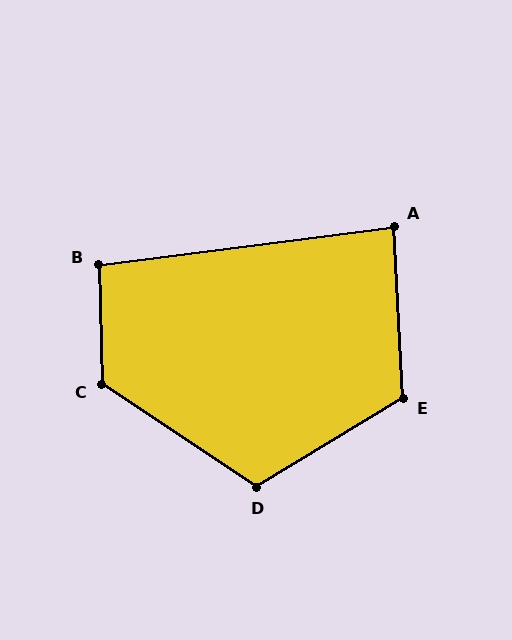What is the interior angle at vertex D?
Approximately 115 degrees (obtuse).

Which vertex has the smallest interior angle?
A, at approximately 86 degrees.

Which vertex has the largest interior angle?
C, at approximately 125 degrees.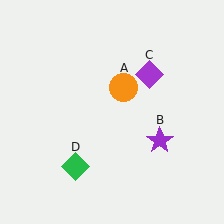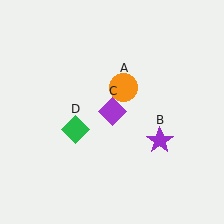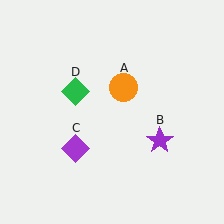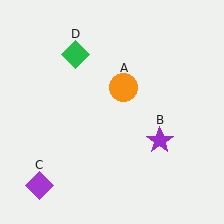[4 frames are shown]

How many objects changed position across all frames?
2 objects changed position: purple diamond (object C), green diamond (object D).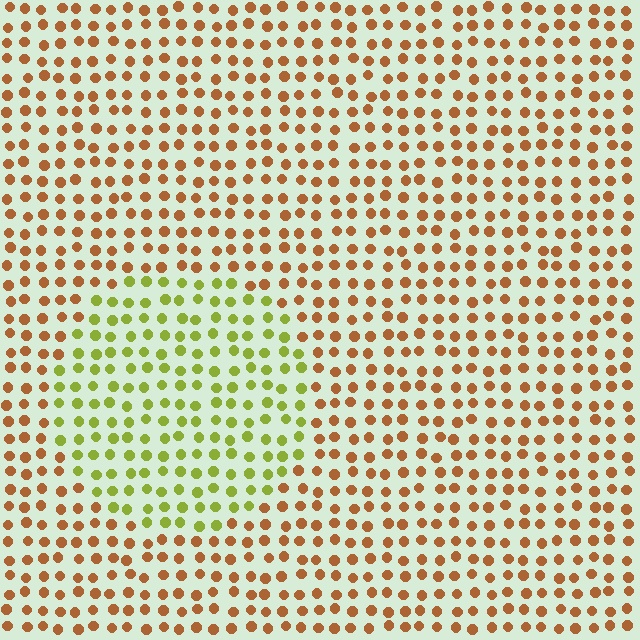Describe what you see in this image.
The image is filled with small brown elements in a uniform arrangement. A circle-shaped region is visible where the elements are tinted to a slightly different hue, forming a subtle color boundary.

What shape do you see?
I see a circle.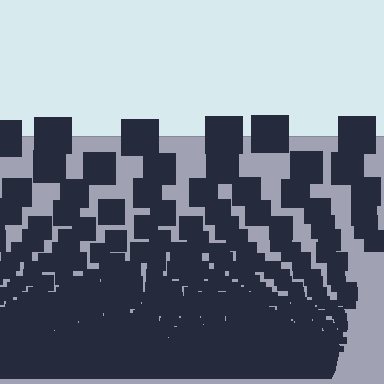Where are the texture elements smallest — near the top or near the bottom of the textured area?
Near the bottom.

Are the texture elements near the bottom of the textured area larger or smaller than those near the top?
Smaller. The gradient is inverted — elements near the bottom are smaller and denser.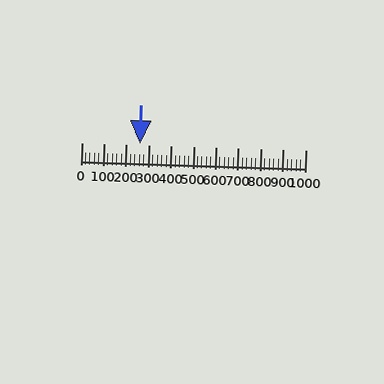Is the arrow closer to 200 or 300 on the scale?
The arrow is closer to 300.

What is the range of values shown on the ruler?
The ruler shows values from 0 to 1000.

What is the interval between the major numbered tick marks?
The major tick marks are spaced 100 units apart.